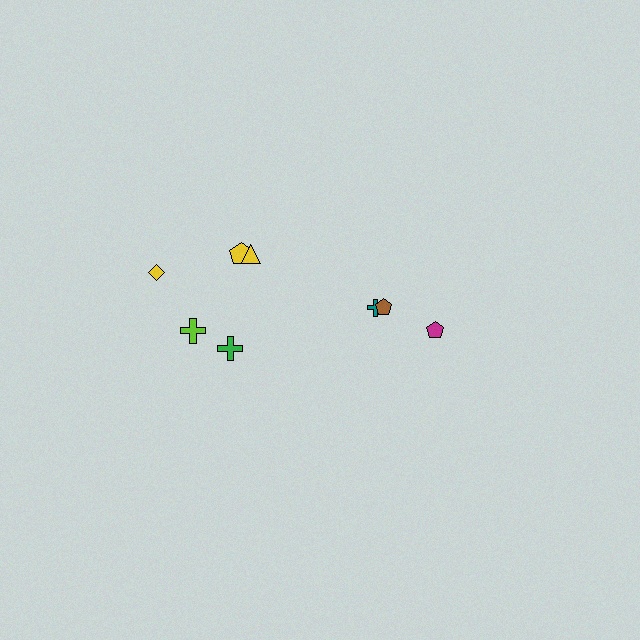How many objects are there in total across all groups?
There are 8 objects.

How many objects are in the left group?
There are 5 objects.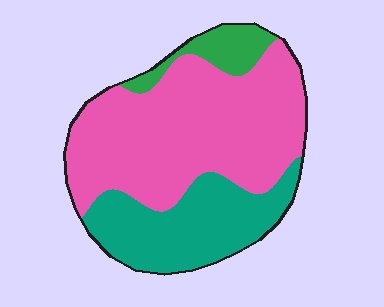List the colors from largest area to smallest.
From largest to smallest: pink, teal, green.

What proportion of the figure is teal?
Teal covers about 30% of the figure.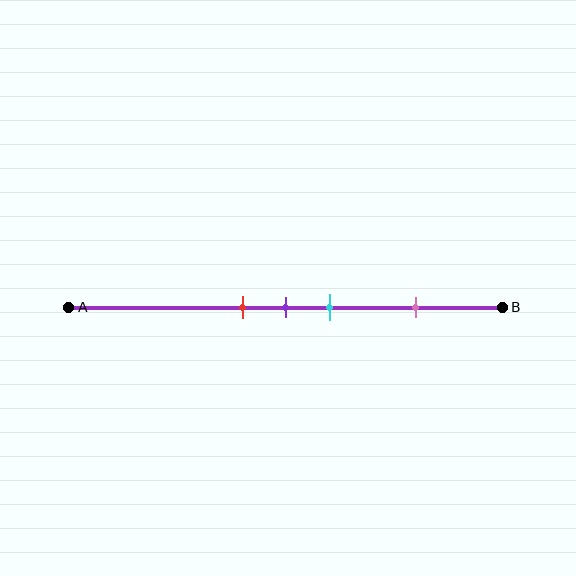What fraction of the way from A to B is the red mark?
The red mark is approximately 40% (0.4) of the way from A to B.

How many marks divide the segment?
There are 4 marks dividing the segment.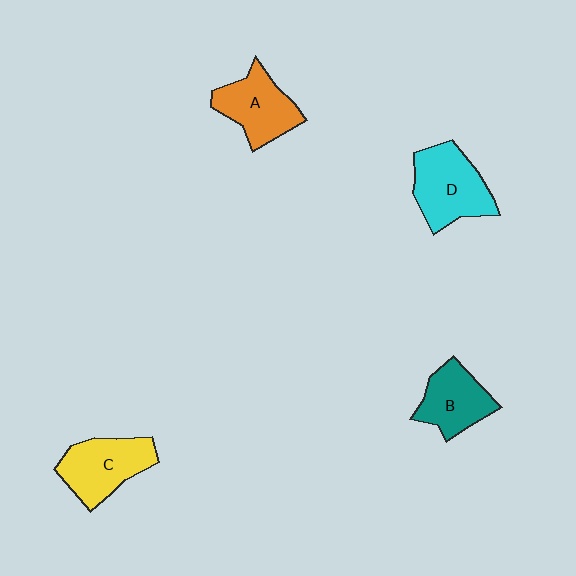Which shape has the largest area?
Shape D (cyan).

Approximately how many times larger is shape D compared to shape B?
Approximately 1.3 times.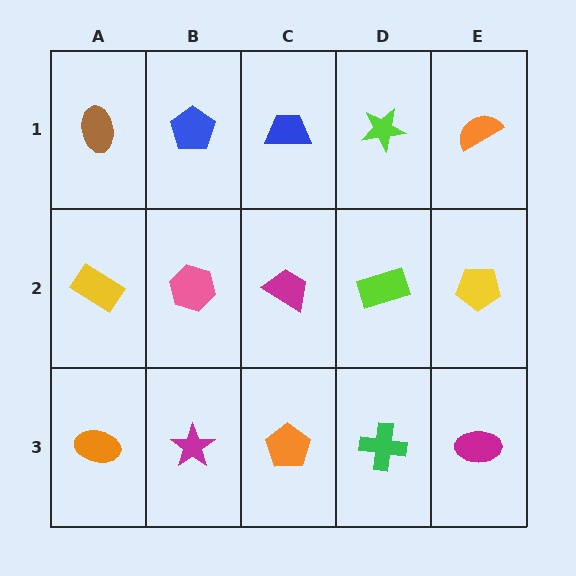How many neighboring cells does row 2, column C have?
4.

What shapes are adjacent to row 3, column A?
A yellow rectangle (row 2, column A), a magenta star (row 3, column B).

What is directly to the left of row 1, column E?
A lime star.